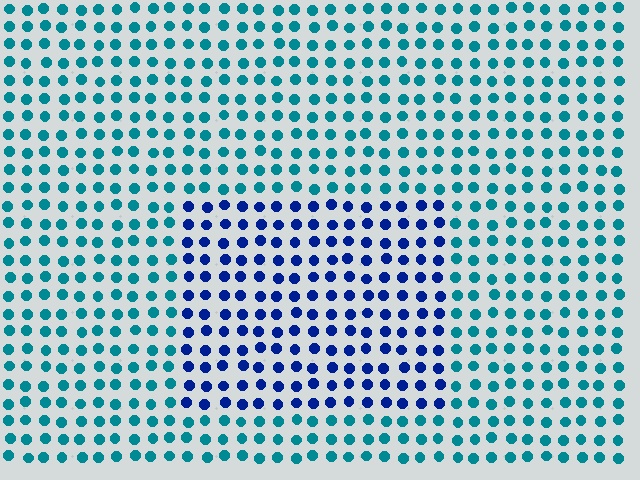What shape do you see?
I see a rectangle.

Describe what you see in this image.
The image is filled with small teal elements in a uniform arrangement. A rectangle-shaped region is visible where the elements are tinted to a slightly different hue, forming a subtle color boundary.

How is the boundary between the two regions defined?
The boundary is defined purely by a slight shift in hue (about 44 degrees). Spacing, size, and orientation are identical on both sides.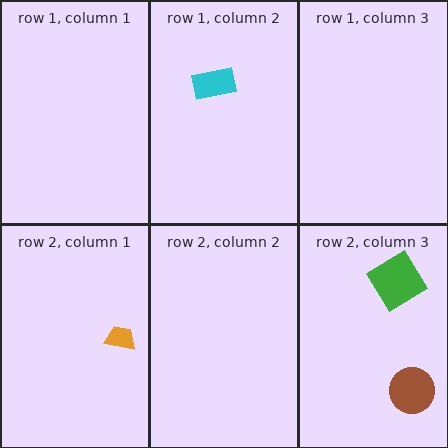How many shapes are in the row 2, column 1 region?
1.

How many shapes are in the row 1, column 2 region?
1.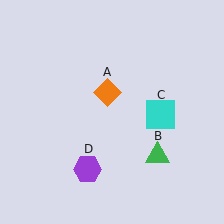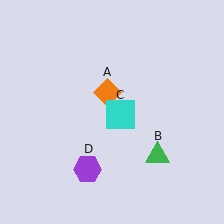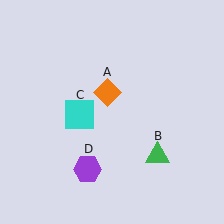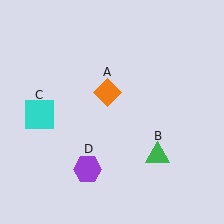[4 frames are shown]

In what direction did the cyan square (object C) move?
The cyan square (object C) moved left.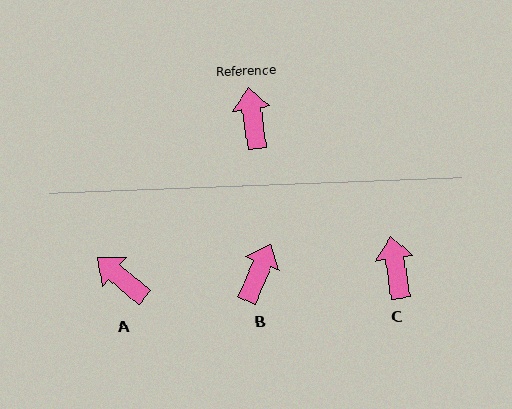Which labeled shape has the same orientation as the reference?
C.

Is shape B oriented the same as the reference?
No, it is off by about 32 degrees.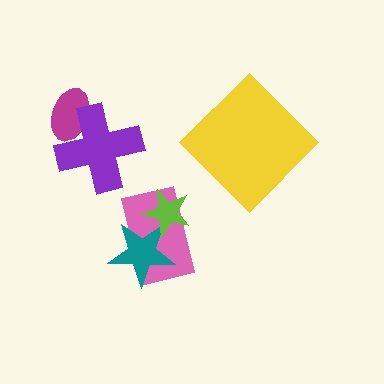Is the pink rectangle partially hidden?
Yes, it is partially covered by another shape.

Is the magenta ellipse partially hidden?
Yes, it is partially covered by another shape.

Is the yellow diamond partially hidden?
No, no other shape covers it.